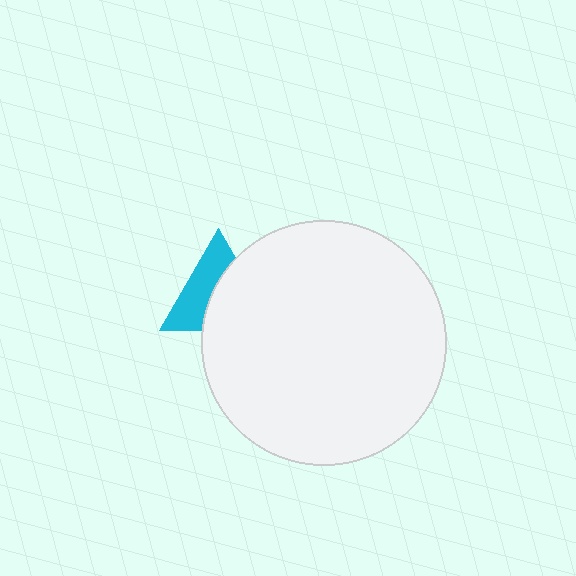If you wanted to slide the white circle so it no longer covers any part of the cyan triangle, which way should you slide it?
Slide it right — that is the most direct way to separate the two shapes.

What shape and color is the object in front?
The object in front is a white circle.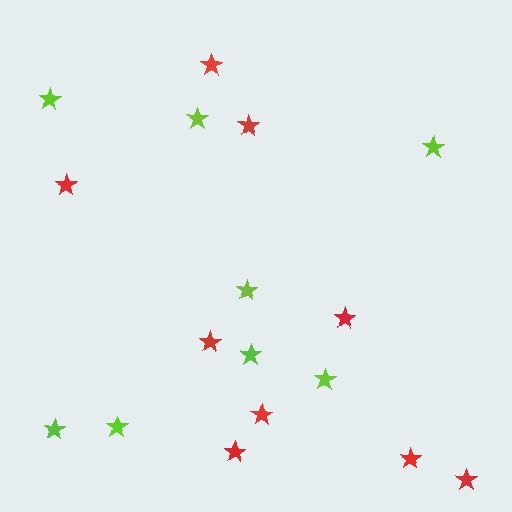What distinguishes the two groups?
There are 2 groups: one group of lime stars (8) and one group of red stars (9).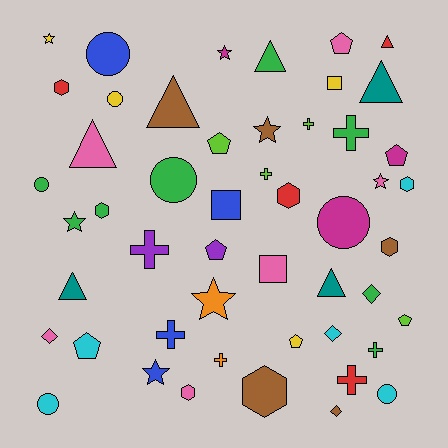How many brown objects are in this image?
There are 5 brown objects.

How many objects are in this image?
There are 50 objects.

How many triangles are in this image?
There are 7 triangles.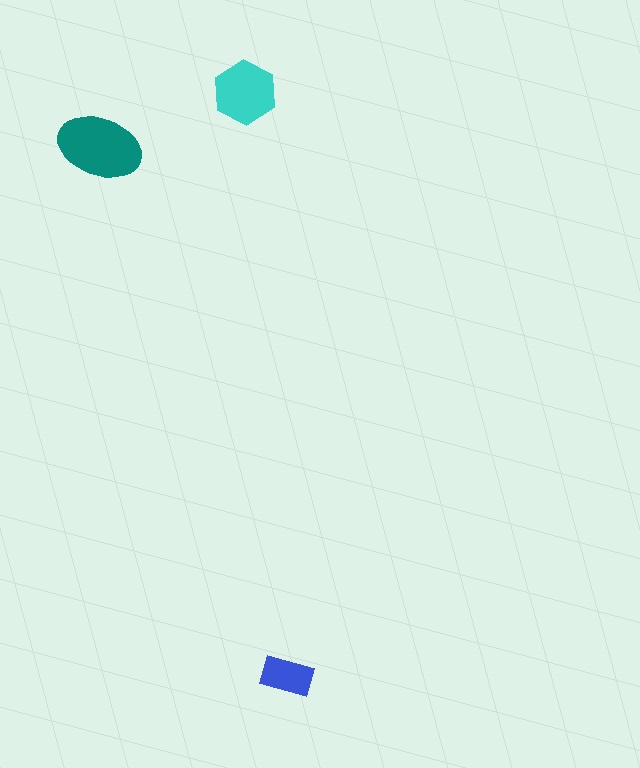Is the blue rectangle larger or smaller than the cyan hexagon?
Smaller.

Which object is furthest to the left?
The teal ellipse is leftmost.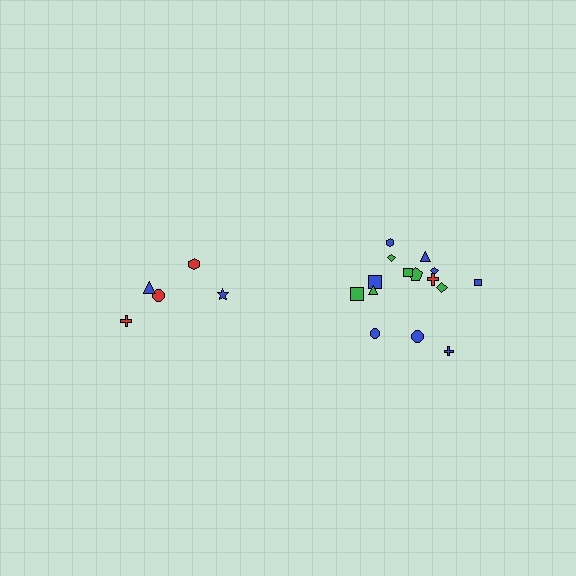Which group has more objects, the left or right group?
The right group.